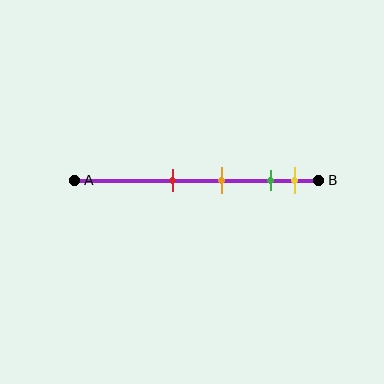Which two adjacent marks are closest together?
The green and yellow marks are the closest adjacent pair.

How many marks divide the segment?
There are 4 marks dividing the segment.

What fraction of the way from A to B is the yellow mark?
The yellow mark is approximately 90% (0.9) of the way from A to B.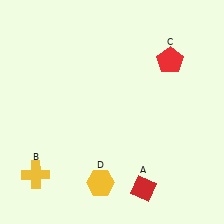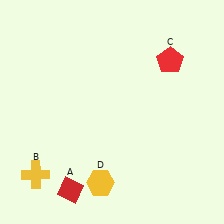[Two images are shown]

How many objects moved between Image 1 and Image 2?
1 object moved between the two images.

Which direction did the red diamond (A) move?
The red diamond (A) moved left.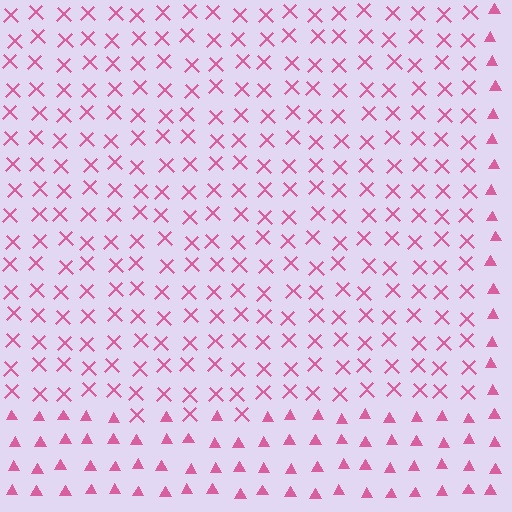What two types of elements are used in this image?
The image uses X marks inside the rectangle region and triangles outside it.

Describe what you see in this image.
The image is filled with small pink elements arranged in a uniform grid. A rectangle-shaped region contains X marks, while the surrounding area contains triangles. The boundary is defined purely by the change in element shape.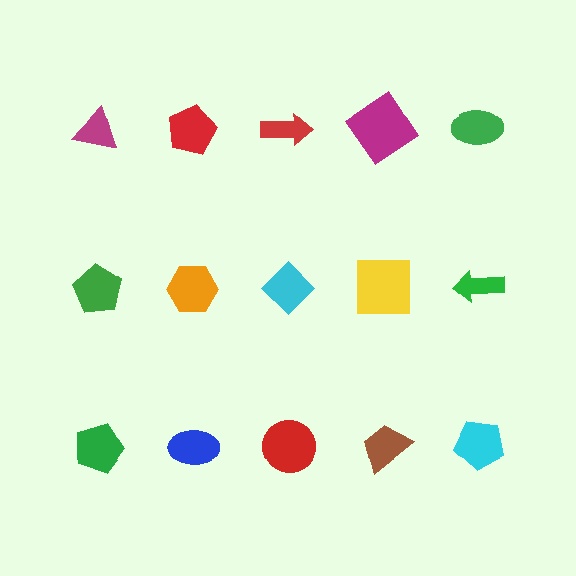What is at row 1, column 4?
A magenta diamond.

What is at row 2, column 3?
A cyan diamond.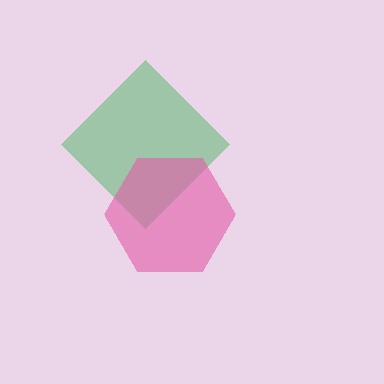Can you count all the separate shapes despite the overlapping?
Yes, there are 2 separate shapes.